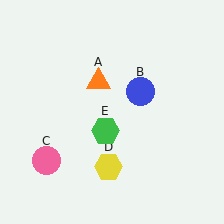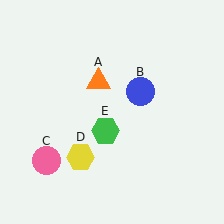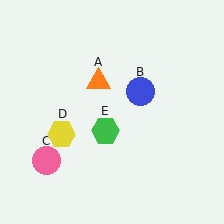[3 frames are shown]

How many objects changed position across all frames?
1 object changed position: yellow hexagon (object D).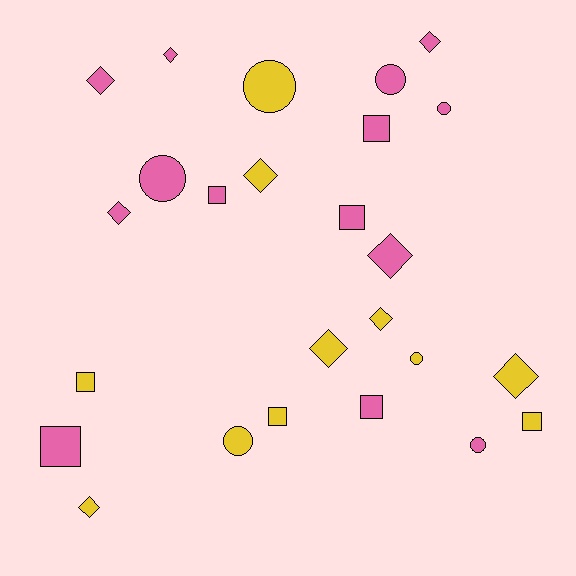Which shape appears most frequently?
Diamond, with 10 objects.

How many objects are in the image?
There are 25 objects.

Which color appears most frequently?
Pink, with 14 objects.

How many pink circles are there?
There are 4 pink circles.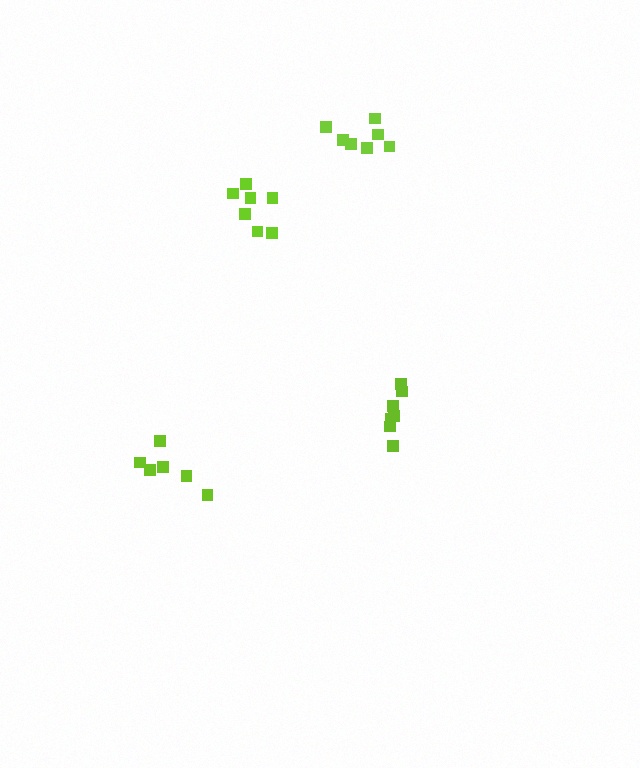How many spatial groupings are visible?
There are 4 spatial groupings.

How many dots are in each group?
Group 1: 7 dots, Group 2: 6 dots, Group 3: 7 dots, Group 4: 7 dots (27 total).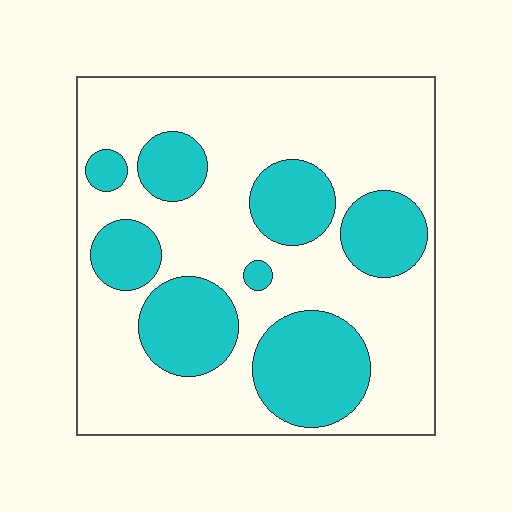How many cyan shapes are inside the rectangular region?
8.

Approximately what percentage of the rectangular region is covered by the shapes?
Approximately 30%.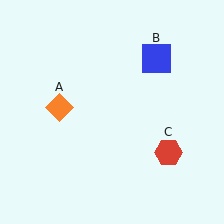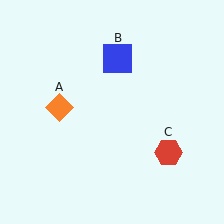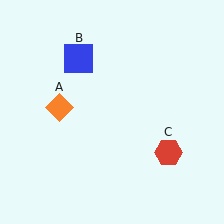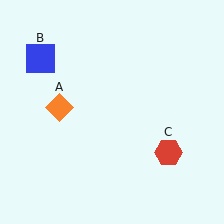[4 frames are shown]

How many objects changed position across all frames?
1 object changed position: blue square (object B).